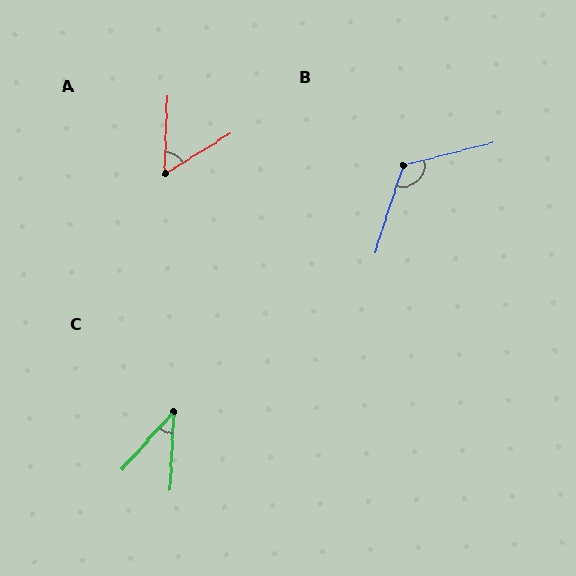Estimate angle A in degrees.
Approximately 56 degrees.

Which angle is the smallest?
C, at approximately 39 degrees.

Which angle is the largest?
B, at approximately 122 degrees.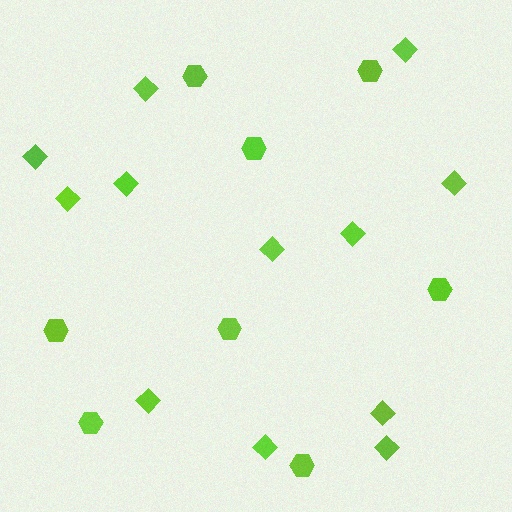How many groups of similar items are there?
There are 2 groups: one group of diamonds (12) and one group of hexagons (8).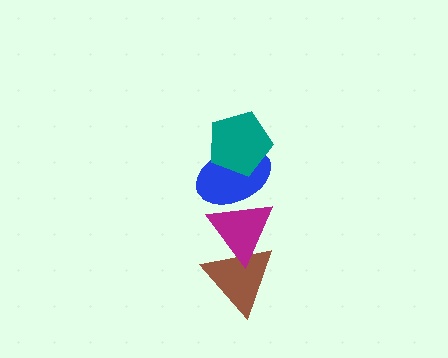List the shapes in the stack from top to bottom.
From top to bottom: the teal pentagon, the blue ellipse, the magenta triangle, the brown triangle.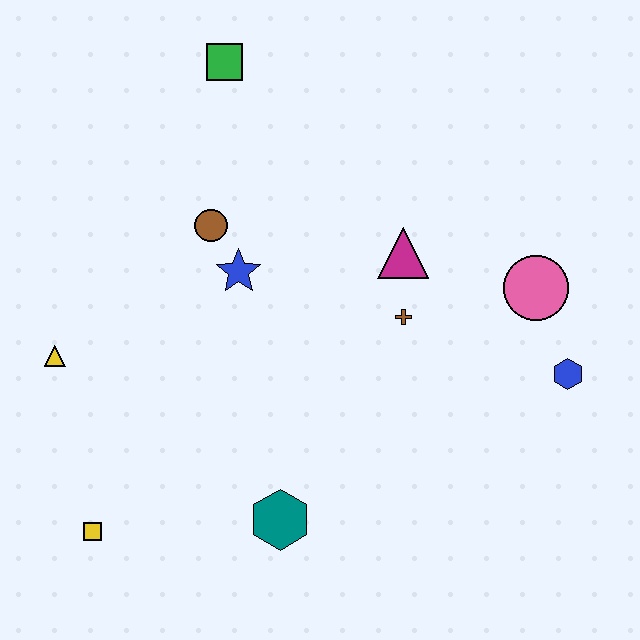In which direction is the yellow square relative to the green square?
The yellow square is below the green square.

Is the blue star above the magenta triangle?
No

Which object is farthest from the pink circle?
The yellow square is farthest from the pink circle.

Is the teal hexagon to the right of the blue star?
Yes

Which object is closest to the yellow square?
The yellow triangle is closest to the yellow square.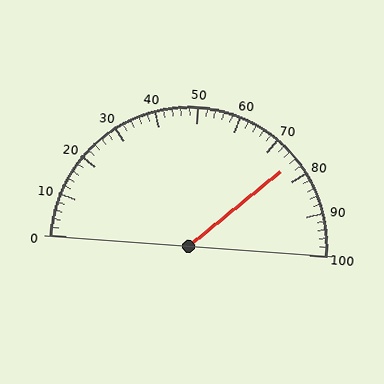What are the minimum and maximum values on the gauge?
The gauge ranges from 0 to 100.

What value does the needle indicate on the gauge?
The needle indicates approximately 76.